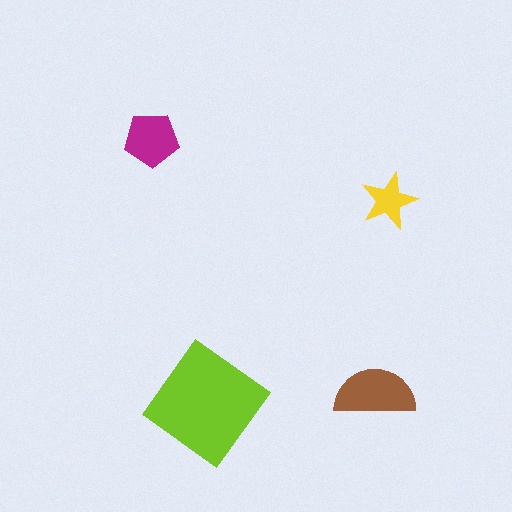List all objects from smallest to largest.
The yellow star, the magenta pentagon, the brown semicircle, the lime diamond.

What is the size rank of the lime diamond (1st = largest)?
1st.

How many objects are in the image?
There are 4 objects in the image.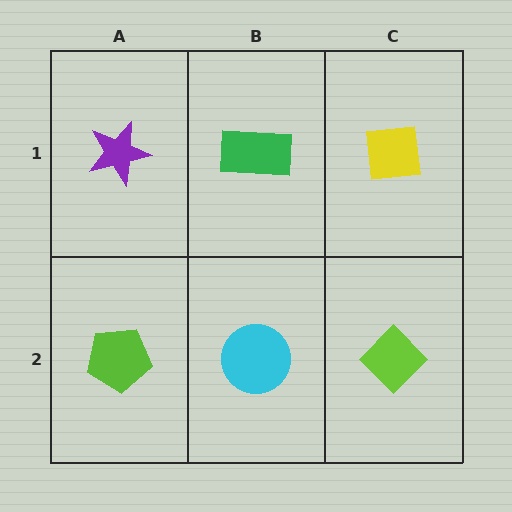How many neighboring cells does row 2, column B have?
3.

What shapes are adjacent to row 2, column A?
A purple star (row 1, column A), a cyan circle (row 2, column B).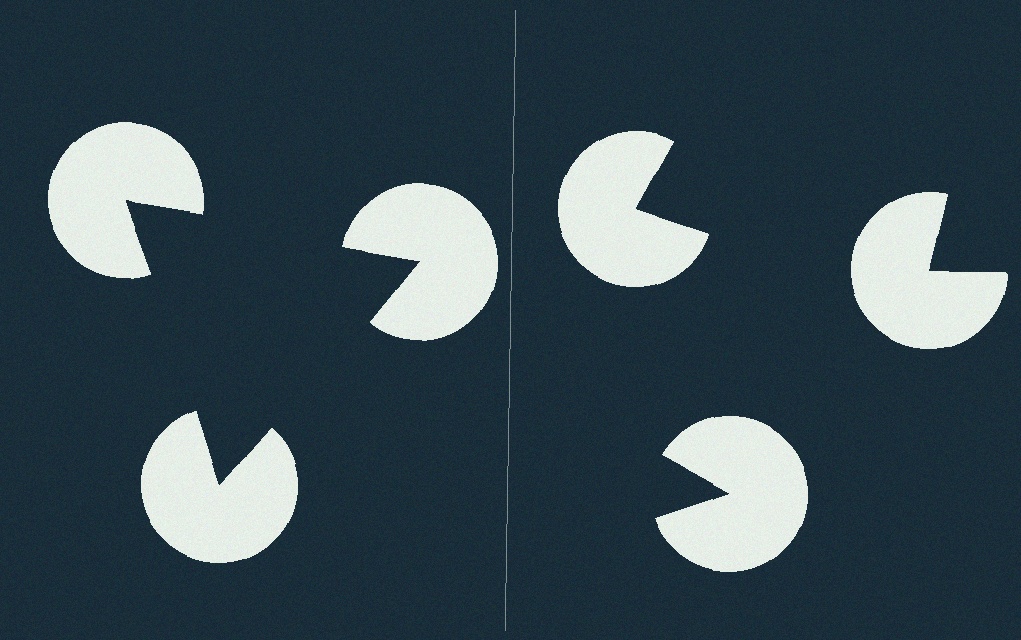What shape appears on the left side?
An illusory triangle.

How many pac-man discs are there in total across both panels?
6 — 3 on each side.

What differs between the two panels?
The pac-man discs are positioned identically on both sides; only the wedge orientations differ. On the left they align to a triangle; on the right they are misaligned.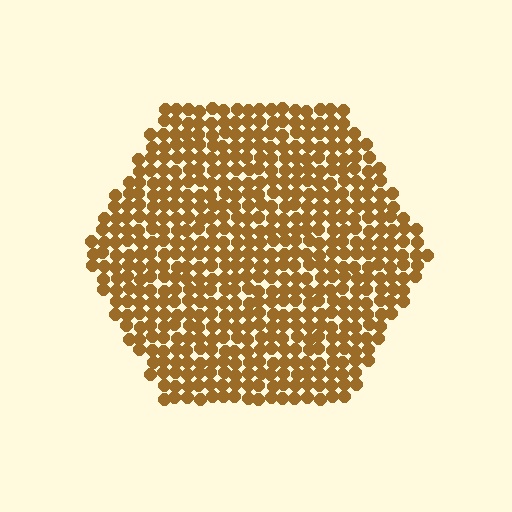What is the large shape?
The large shape is a hexagon.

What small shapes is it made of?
It is made of small circles.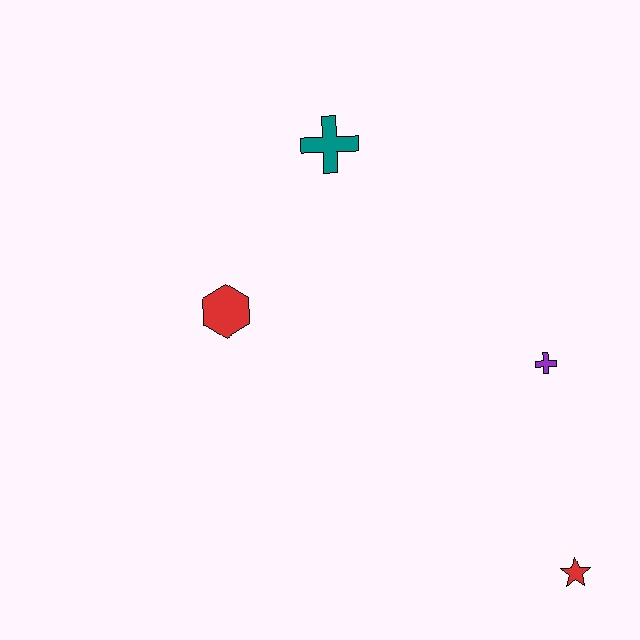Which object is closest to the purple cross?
The red star is closest to the purple cross.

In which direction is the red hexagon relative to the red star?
The red hexagon is to the left of the red star.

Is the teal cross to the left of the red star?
Yes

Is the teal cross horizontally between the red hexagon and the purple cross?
Yes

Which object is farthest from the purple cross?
The red hexagon is farthest from the purple cross.